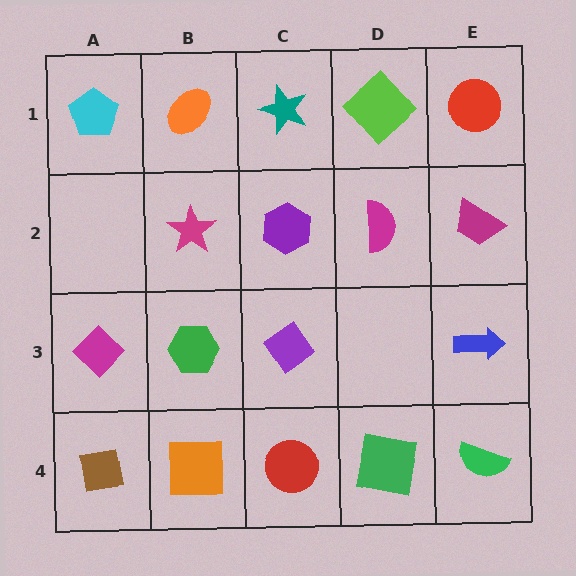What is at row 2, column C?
A purple hexagon.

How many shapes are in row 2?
4 shapes.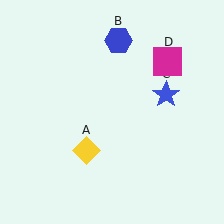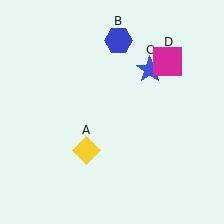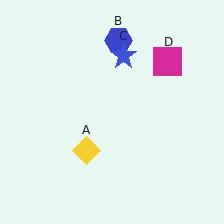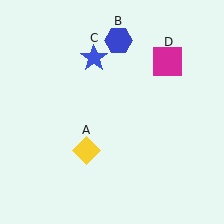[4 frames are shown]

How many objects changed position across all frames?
1 object changed position: blue star (object C).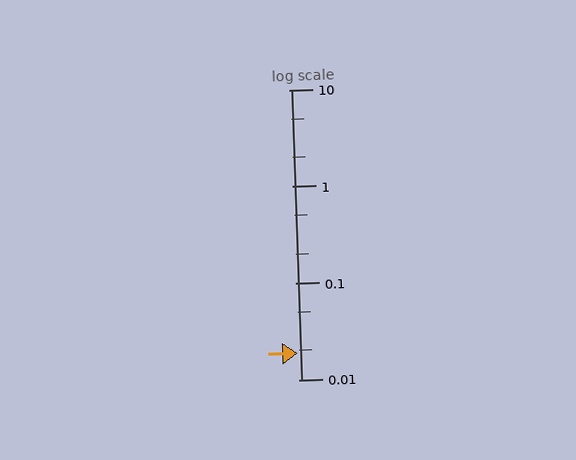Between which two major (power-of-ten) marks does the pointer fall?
The pointer is between 0.01 and 0.1.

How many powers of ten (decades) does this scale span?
The scale spans 3 decades, from 0.01 to 10.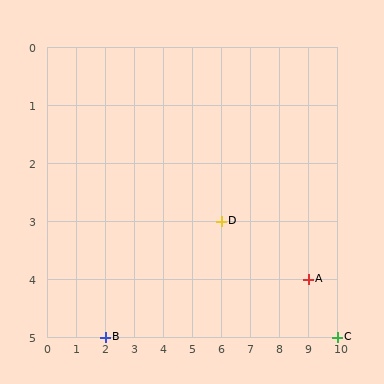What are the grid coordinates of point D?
Point D is at grid coordinates (6, 3).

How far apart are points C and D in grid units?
Points C and D are 4 columns and 2 rows apart (about 4.5 grid units diagonally).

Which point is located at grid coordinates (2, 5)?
Point B is at (2, 5).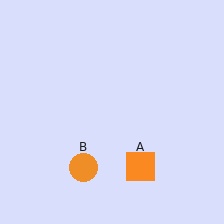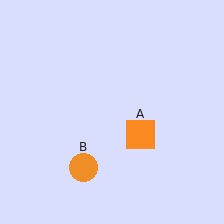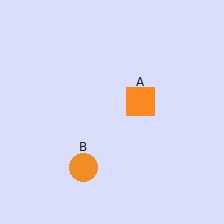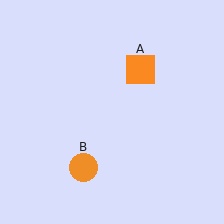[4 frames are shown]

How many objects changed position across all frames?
1 object changed position: orange square (object A).